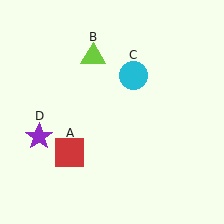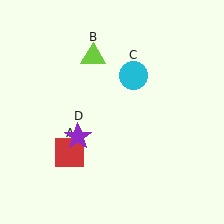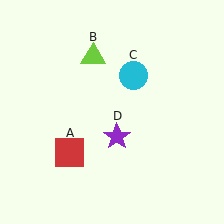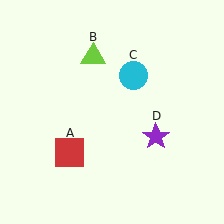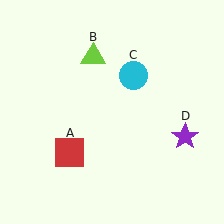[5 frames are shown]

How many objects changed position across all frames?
1 object changed position: purple star (object D).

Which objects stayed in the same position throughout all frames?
Red square (object A) and lime triangle (object B) and cyan circle (object C) remained stationary.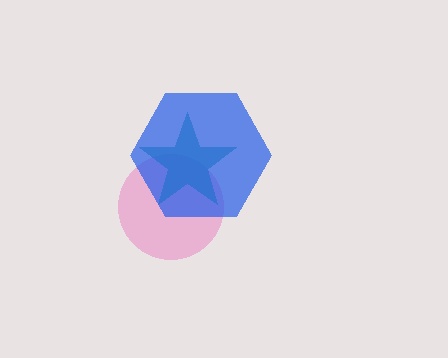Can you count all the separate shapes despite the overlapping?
Yes, there are 3 separate shapes.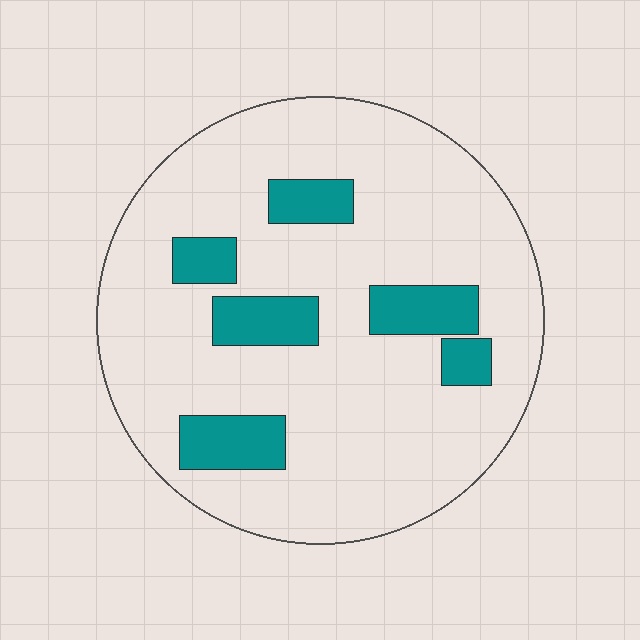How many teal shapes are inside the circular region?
6.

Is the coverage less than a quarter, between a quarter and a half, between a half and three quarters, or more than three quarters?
Less than a quarter.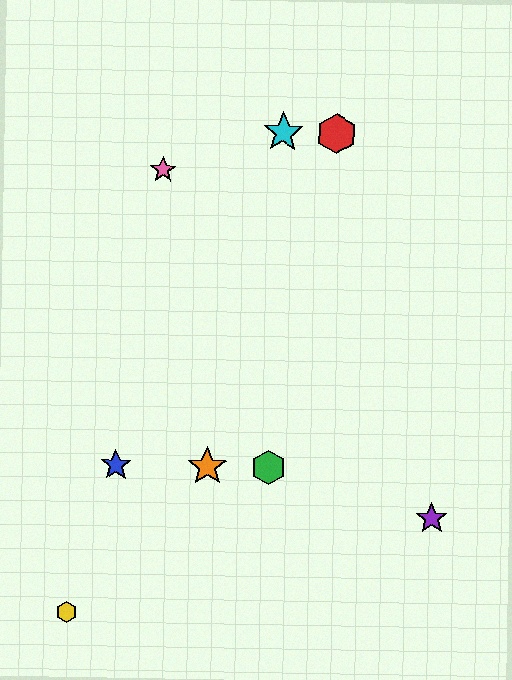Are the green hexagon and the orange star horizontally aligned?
Yes, both are at y≈468.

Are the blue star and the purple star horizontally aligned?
No, the blue star is at y≈465 and the purple star is at y≈518.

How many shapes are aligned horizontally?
3 shapes (the blue star, the green hexagon, the orange star) are aligned horizontally.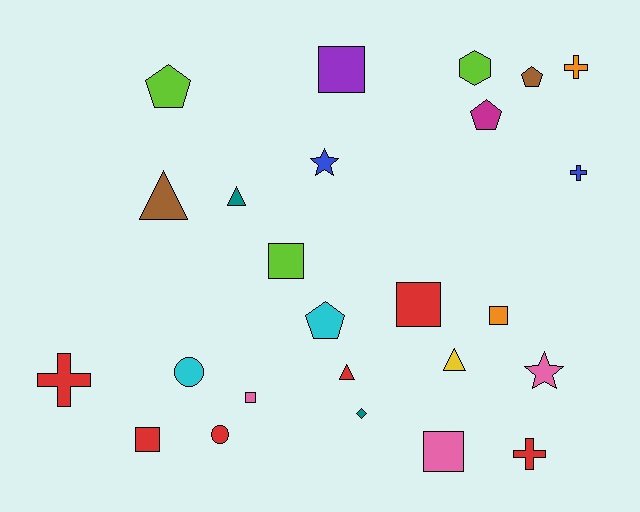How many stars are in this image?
There are 2 stars.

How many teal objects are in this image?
There are 2 teal objects.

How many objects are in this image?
There are 25 objects.